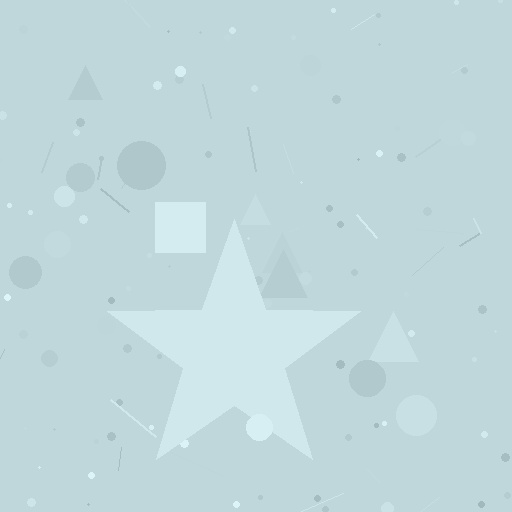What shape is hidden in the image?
A star is hidden in the image.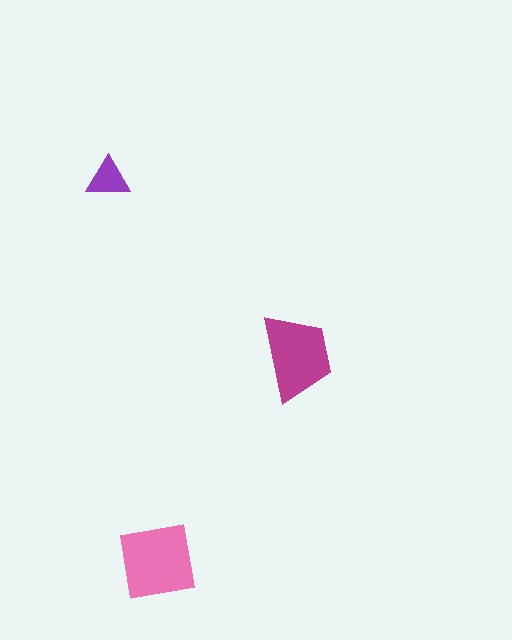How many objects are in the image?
There are 3 objects in the image.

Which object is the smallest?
The purple triangle.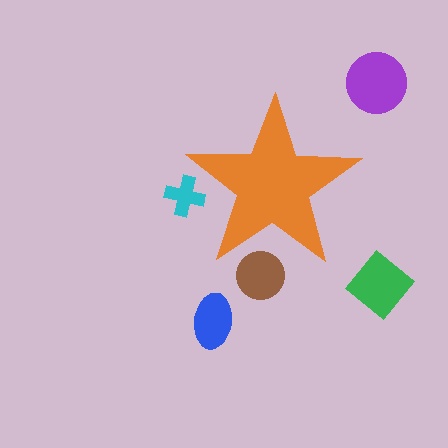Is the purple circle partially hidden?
No, the purple circle is fully visible.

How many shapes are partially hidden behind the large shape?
2 shapes are partially hidden.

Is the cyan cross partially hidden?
Yes, the cyan cross is partially hidden behind the orange star.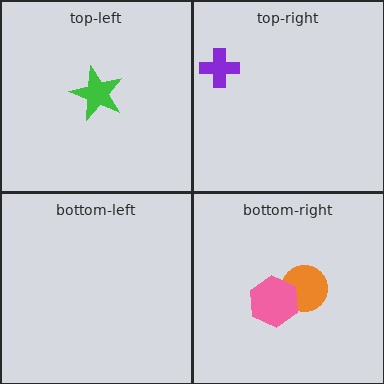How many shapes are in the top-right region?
1.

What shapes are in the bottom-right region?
The orange circle, the pink hexagon.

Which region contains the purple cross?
The top-right region.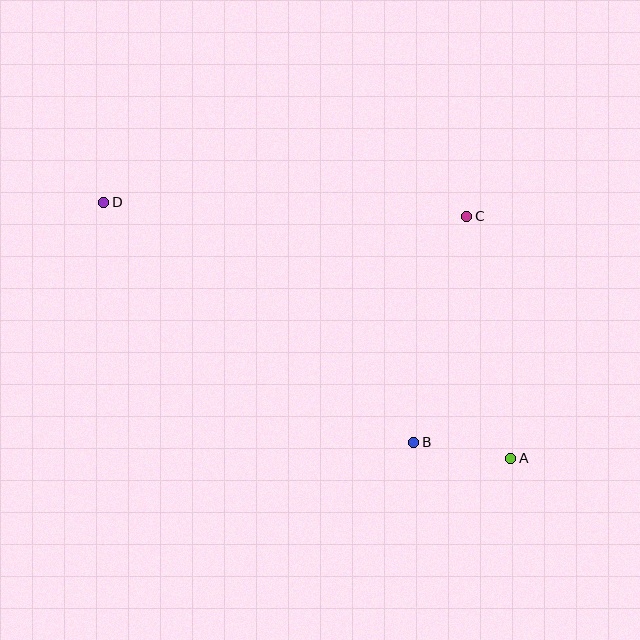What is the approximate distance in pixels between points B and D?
The distance between B and D is approximately 392 pixels.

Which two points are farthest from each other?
Points A and D are farthest from each other.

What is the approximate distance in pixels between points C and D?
The distance between C and D is approximately 363 pixels.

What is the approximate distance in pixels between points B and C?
The distance between B and C is approximately 232 pixels.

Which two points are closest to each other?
Points A and B are closest to each other.